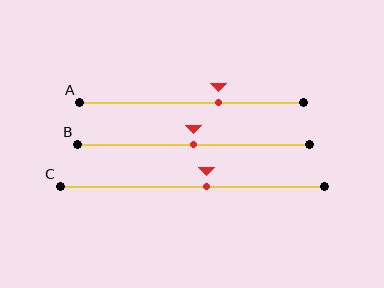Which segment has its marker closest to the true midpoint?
Segment B has its marker closest to the true midpoint.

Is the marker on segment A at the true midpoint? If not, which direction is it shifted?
No, the marker on segment A is shifted to the right by about 12% of the segment length.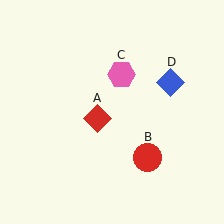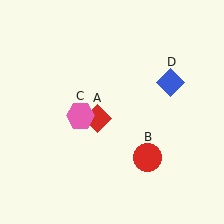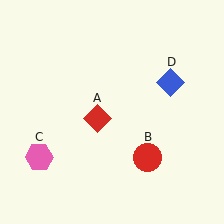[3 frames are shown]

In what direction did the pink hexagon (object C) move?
The pink hexagon (object C) moved down and to the left.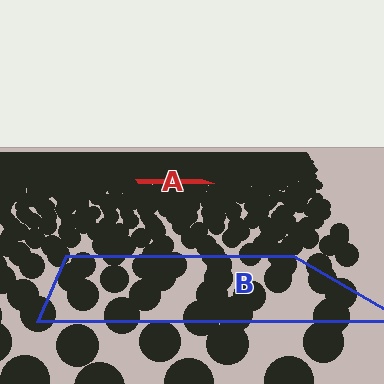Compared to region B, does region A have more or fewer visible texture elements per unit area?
Region A has more texture elements per unit area — they are packed more densely because it is farther away.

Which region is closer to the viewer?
Region B is closer. The texture elements there are larger and more spread out.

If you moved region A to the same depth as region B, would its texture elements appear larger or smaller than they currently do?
They would appear larger. At a closer depth, the same texture elements are projected at a bigger on-screen size.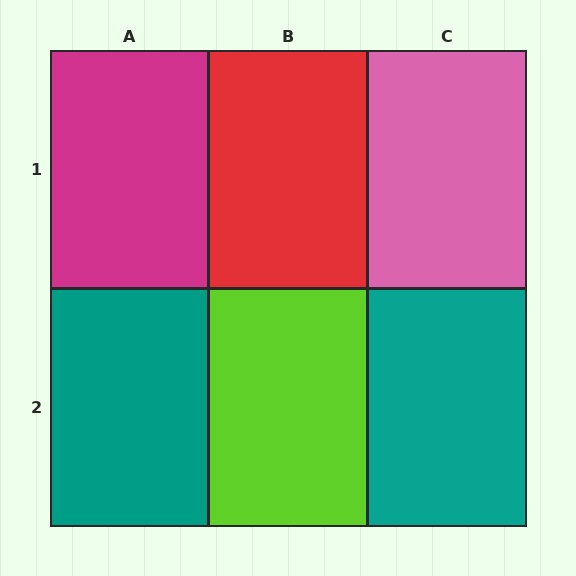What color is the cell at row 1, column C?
Pink.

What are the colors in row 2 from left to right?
Teal, lime, teal.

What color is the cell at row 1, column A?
Magenta.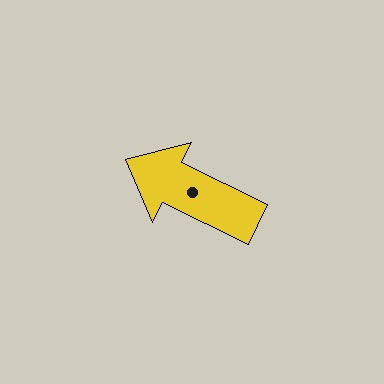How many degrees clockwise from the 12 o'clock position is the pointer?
Approximately 296 degrees.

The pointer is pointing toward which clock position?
Roughly 10 o'clock.